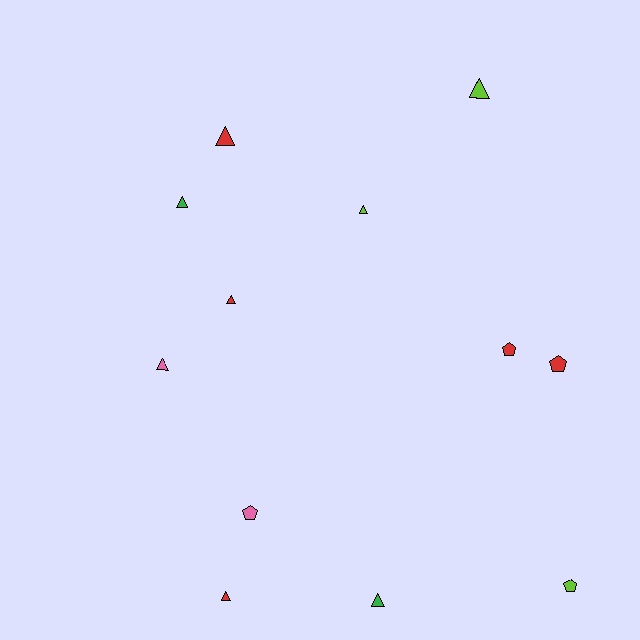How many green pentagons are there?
There are no green pentagons.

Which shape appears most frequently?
Triangle, with 8 objects.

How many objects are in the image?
There are 12 objects.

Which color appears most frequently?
Red, with 5 objects.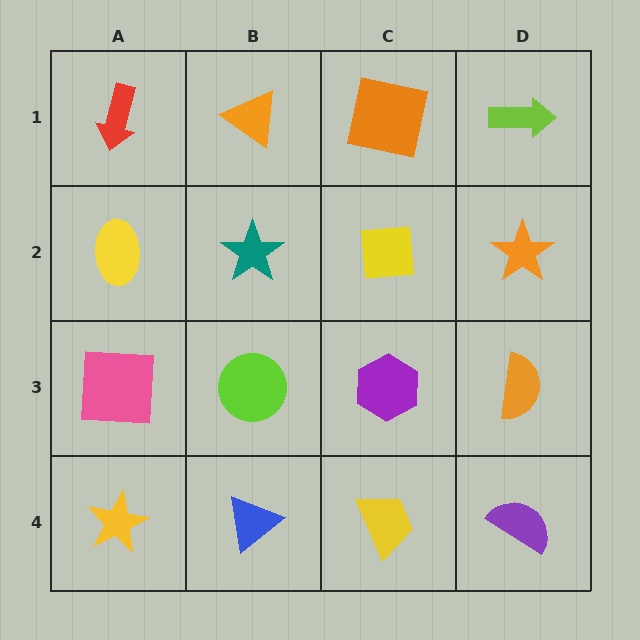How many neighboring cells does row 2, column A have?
3.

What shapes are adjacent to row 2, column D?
A lime arrow (row 1, column D), an orange semicircle (row 3, column D), a yellow square (row 2, column C).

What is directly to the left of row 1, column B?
A red arrow.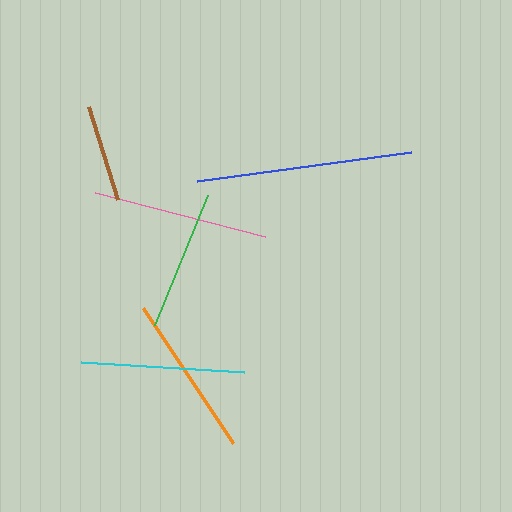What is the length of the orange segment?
The orange segment is approximately 162 pixels long.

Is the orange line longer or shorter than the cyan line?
The cyan line is longer than the orange line.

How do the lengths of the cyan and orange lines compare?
The cyan and orange lines are approximately the same length.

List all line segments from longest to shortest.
From longest to shortest: blue, pink, cyan, orange, green, brown.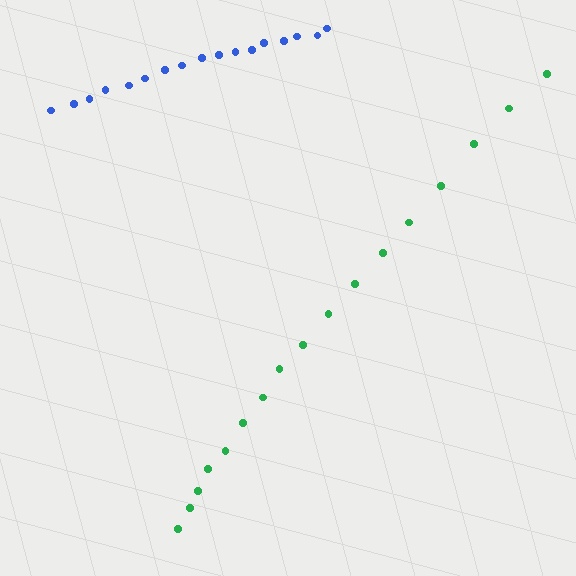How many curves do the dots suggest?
There are 2 distinct paths.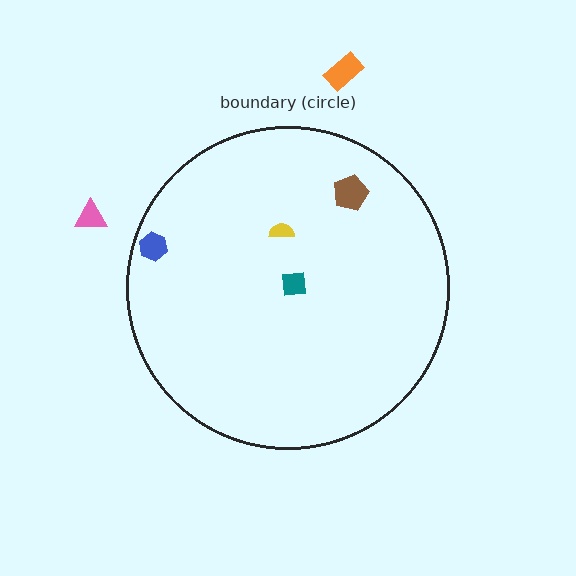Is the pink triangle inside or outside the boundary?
Outside.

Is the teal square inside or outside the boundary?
Inside.